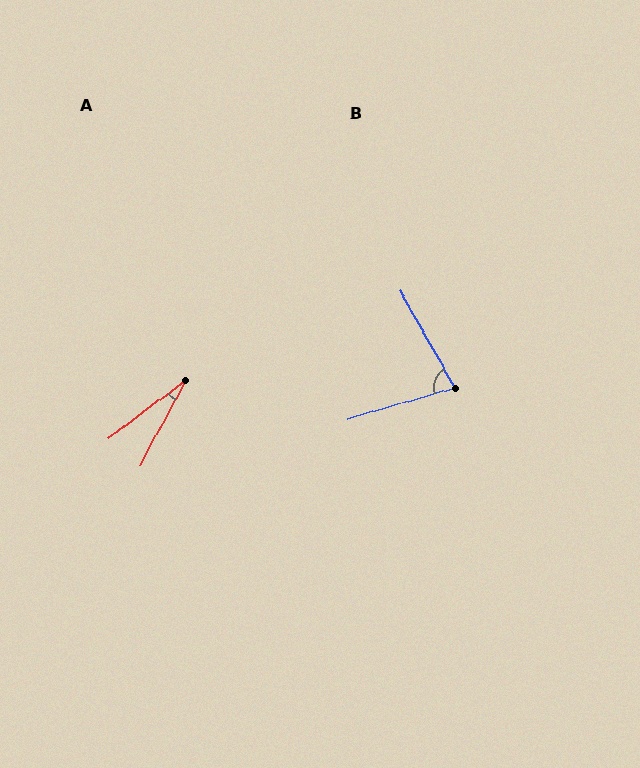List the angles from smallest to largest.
A (24°), B (77°).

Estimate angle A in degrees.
Approximately 24 degrees.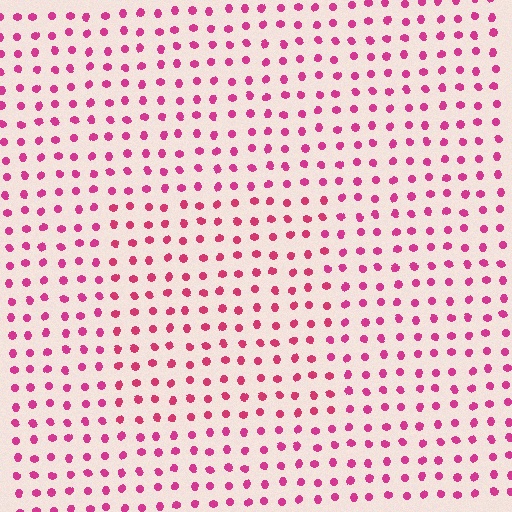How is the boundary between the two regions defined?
The boundary is defined purely by a slight shift in hue (about 13 degrees). Spacing, size, and orientation are identical on both sides.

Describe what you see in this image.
The image is filled with small magenta elements in a uniform arrangement. A rectangle-shaped region is visible where the elements are tinted to a slightly different hue, forming a subtle color boundary.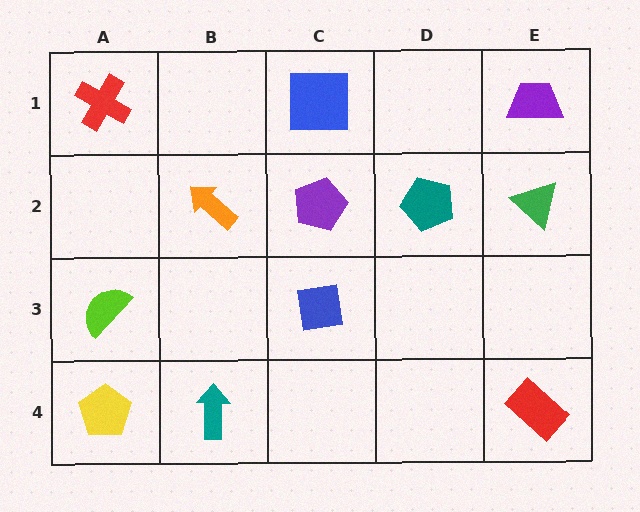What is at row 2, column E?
A green triangle.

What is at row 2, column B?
An orange arrow.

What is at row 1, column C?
A blue square.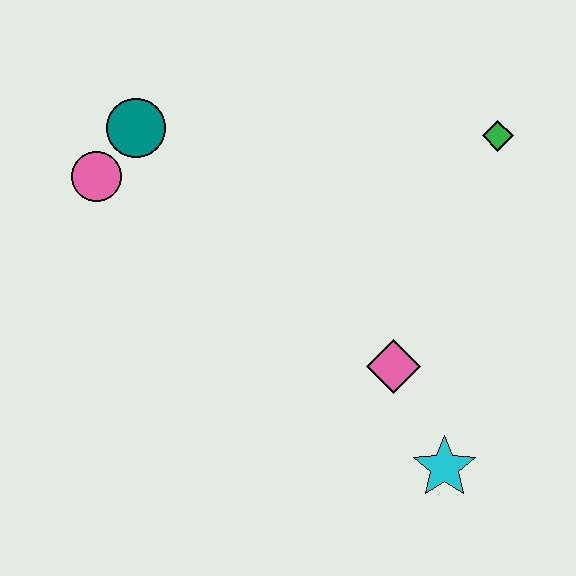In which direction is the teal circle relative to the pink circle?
The teal circle is above the pink circle.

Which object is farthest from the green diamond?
The pink circle is farthest from the green diamond.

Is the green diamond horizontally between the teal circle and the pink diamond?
No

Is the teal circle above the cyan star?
Yes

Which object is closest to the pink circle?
The teal circle is closest to the pink circle.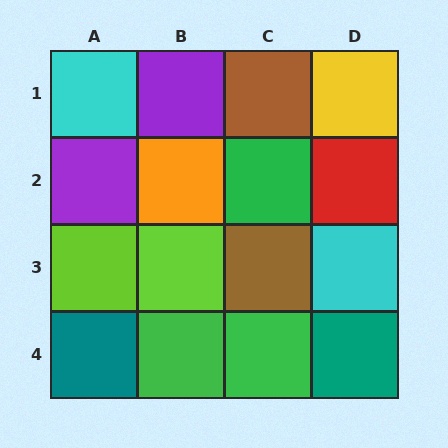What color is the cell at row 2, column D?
Red.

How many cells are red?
1 cell is red.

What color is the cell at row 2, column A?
Purple.